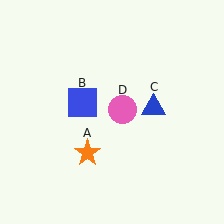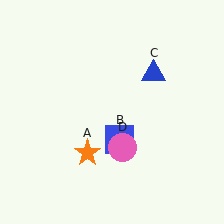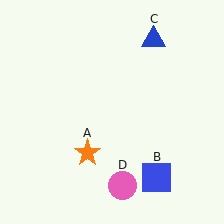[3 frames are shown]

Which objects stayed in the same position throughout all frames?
Orange star (object A) remained stationary.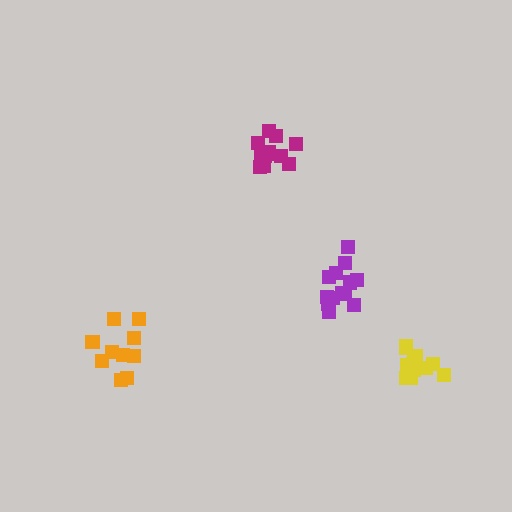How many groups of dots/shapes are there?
There are 4 groups.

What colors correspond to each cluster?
The clusters are colored: purple, orange, yellow, magenta.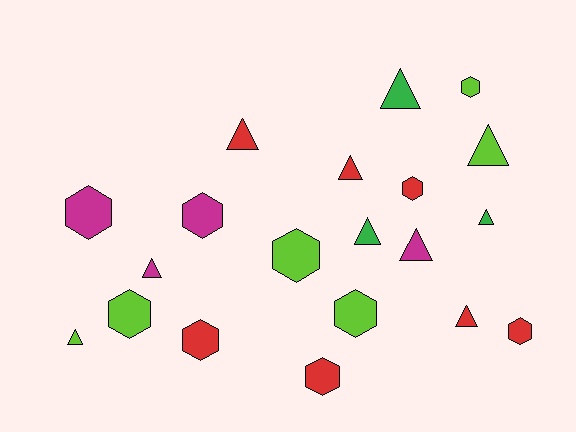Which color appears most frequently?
Red, with 7 objects.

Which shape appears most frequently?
Triangle, with 10 objects.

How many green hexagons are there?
There are no green hexagons.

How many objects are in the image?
There are 20 objects.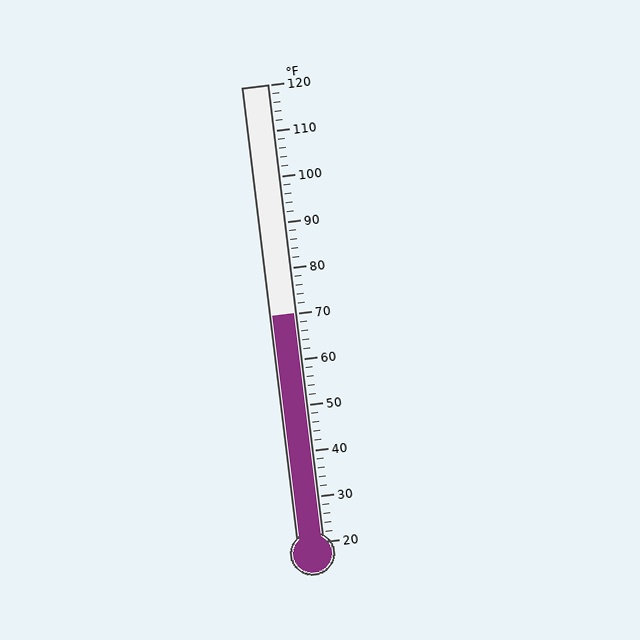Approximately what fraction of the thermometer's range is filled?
The thermometer is filled to approximately 50% of its range.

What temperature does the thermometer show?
The thermometer shows approximately 70°F.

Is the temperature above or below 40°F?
The temperature is above 40°F.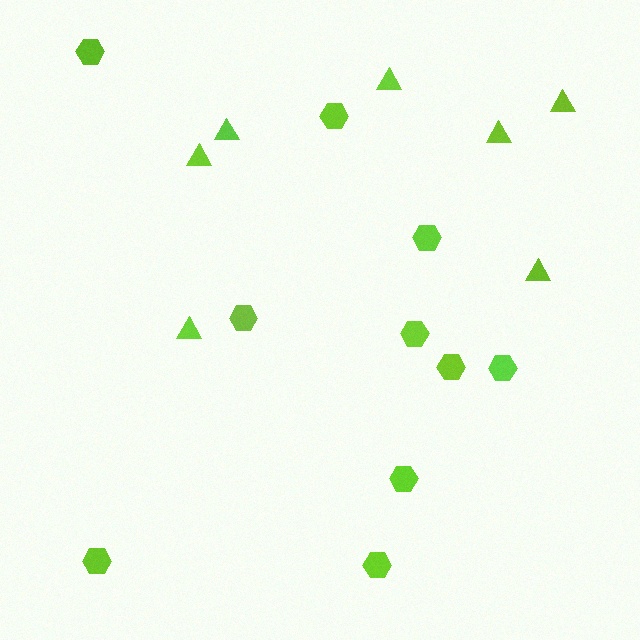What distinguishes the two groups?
There are 2 groups: one group of triangles (7) and one group of hexagons (10).